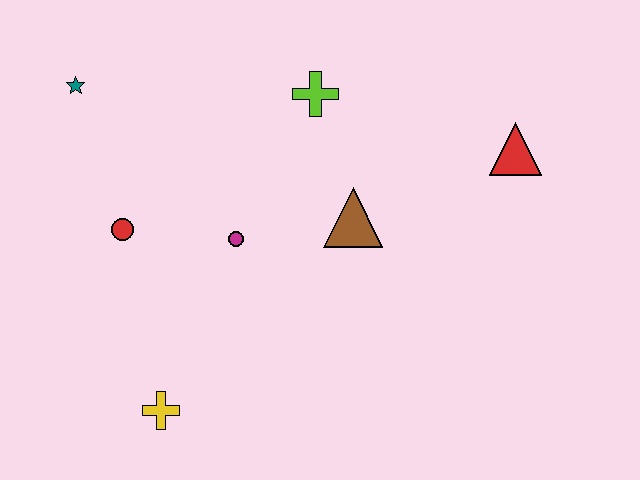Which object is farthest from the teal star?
The red triangle is farthest from the teal star.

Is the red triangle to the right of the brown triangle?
Yes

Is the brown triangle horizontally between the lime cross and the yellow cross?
No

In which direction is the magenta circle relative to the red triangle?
The magenta circle is to the left of the red triangle.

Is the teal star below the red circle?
No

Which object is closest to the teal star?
The red circle is closest to the teal star.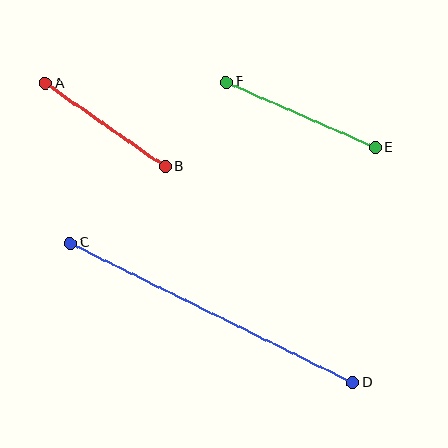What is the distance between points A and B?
The distance is approximately 146 pixels.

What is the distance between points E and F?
The distance is approximately 163 pixels.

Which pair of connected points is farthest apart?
Points C and D are farthest apart.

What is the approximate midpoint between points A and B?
The midpoint is at approximately (105, 125) pixels.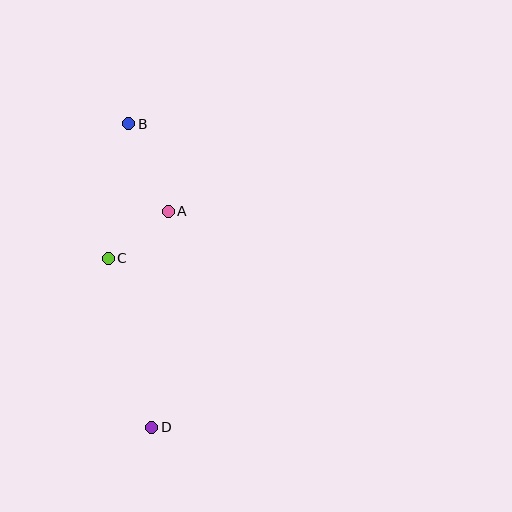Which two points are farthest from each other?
Points B and D are farthest from each other.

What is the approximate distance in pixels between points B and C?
The distance between B and C is approximately 136 pixels.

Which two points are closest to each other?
Points A and C are closest to each other.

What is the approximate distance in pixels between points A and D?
The distance between A and D is approximately 217 pixels.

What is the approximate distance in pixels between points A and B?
The distance between A and B is approximately 96 pixels.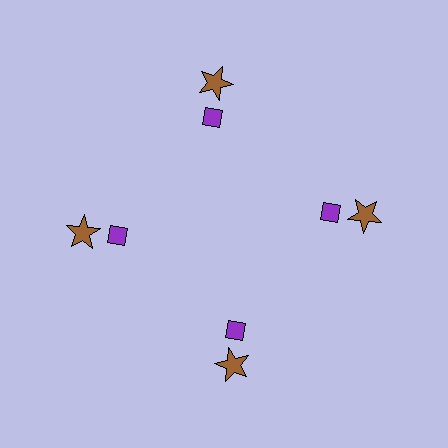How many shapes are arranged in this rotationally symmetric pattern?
There are 8 shapes, arranged in 4 groups of 2.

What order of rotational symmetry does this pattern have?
This pattern has 4-fold rotational symmetry.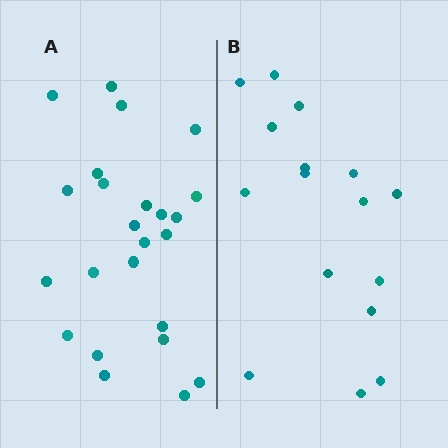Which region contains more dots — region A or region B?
Region A (the left region) has more dots.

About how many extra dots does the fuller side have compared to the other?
Region A has roughly 8 or so more dots than region B.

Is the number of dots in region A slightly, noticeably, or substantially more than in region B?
Region A has substantially more. The ratio is roughly 1.5 to 1.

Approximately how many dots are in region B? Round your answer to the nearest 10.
About 20 dots. (The exact count is 16, which rounds to 20.)